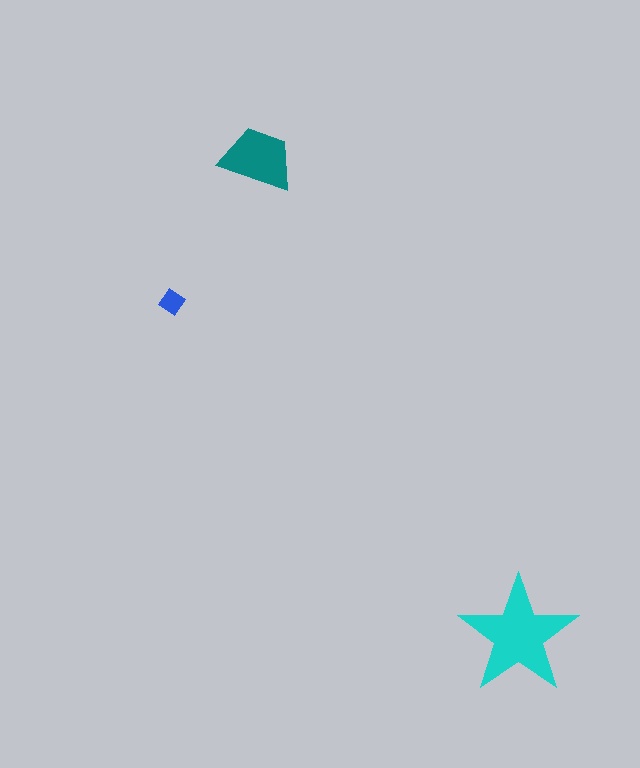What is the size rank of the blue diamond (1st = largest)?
3rd.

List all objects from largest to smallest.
The cyan star, the teal trapezoid, the blue diamond.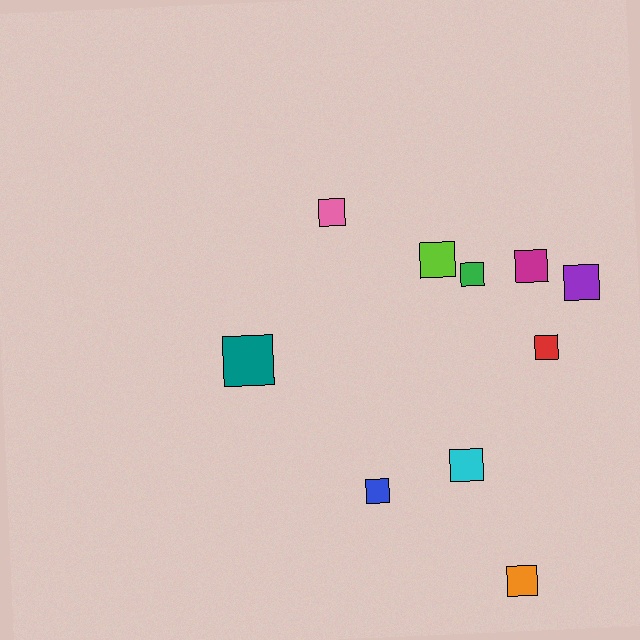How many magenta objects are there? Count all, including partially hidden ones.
There is 1 magenta object.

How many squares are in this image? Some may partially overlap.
There are 10 squares.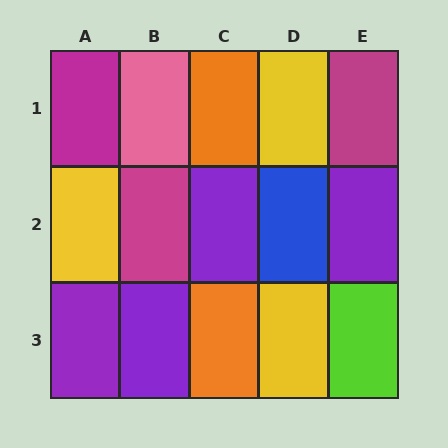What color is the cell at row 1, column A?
Magenta.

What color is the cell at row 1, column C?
Orange.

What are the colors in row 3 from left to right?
Purple, purple, orange, yellow, lime.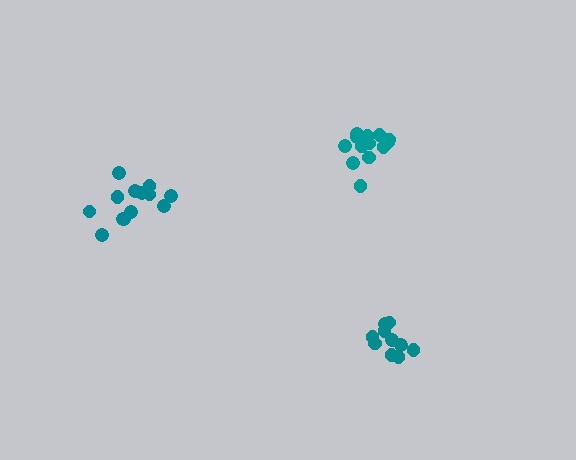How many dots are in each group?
Group 1: 13 dots, Group 2: 10 dots, Group 3: 13 dots (36 total).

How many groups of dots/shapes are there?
There are 3 groups.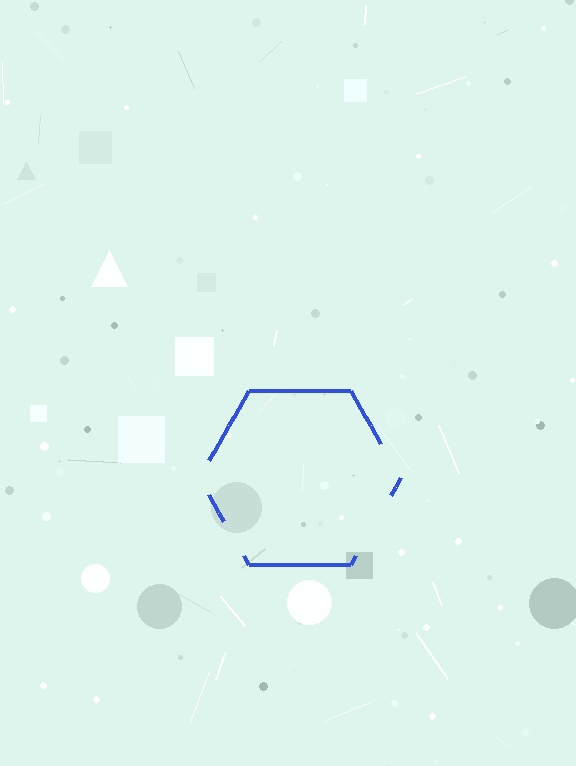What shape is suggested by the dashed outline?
The dashed outline suggests a hexagon.